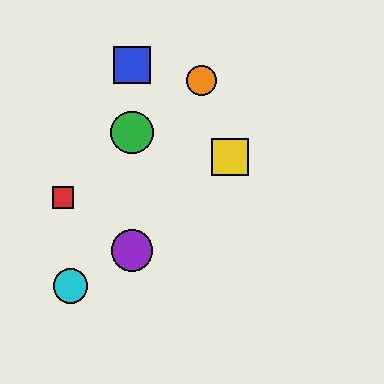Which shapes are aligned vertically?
The blue square, the green circle, the purple circle are aligned vertically.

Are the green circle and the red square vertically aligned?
No, the green circle is at x≈132 and the red square is at x≈63.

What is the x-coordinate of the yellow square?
The yellow square is at x≈230.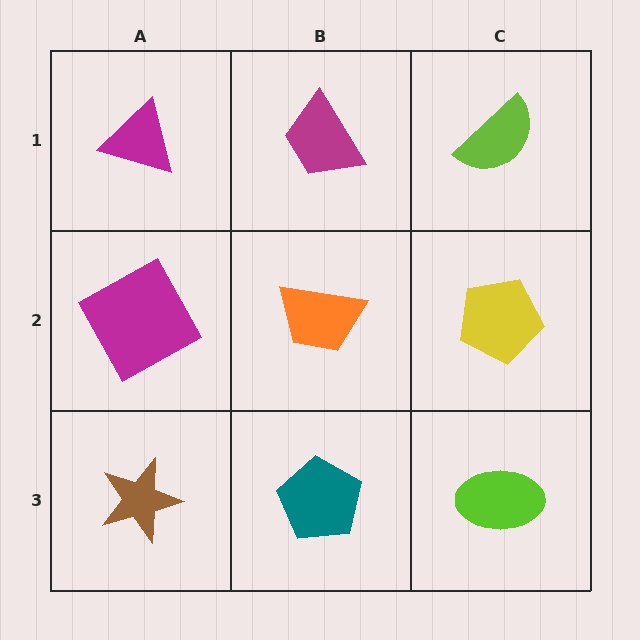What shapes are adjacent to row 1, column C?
A yellow pentagon (row 2, column C), a magenta trapezoid (row 1, column B).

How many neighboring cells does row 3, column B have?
3.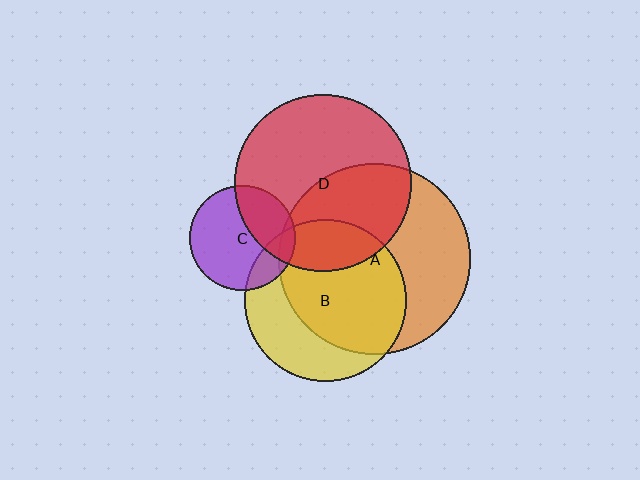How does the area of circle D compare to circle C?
Approximately 2.8 times.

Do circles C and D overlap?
Yes.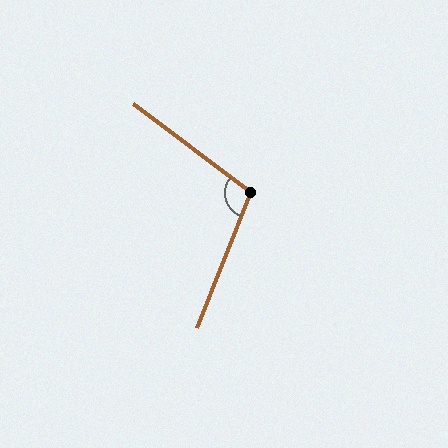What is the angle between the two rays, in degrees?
Approximately 105 degrees.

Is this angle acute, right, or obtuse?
It is obtuse.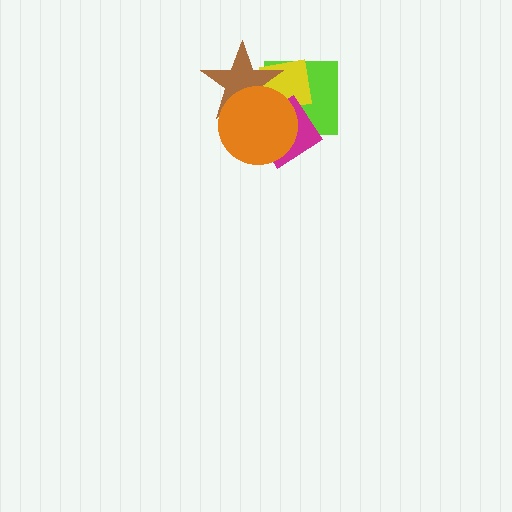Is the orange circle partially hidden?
No, no other shape covers it.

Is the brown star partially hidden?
Yes, it is partially covered by another shape.